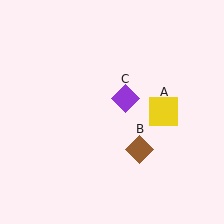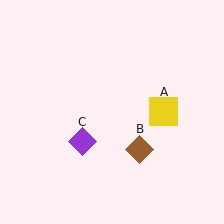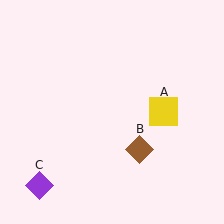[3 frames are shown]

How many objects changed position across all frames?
1 object changed position: purple diamond (object C).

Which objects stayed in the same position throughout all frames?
Yellow square (object A) and brown diamond (object B) remained stationary.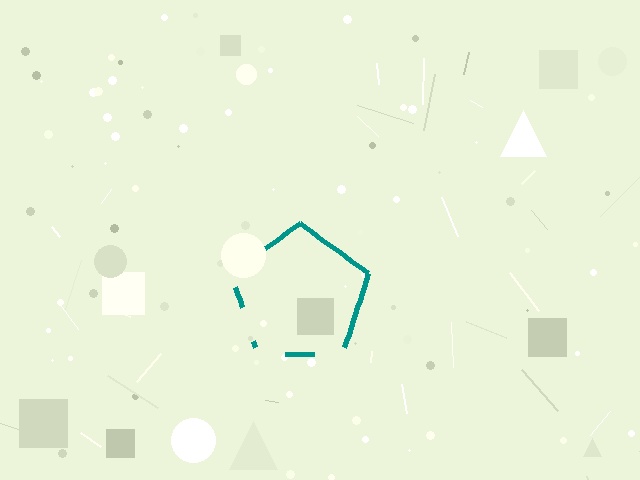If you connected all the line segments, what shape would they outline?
They would outline a pentagon.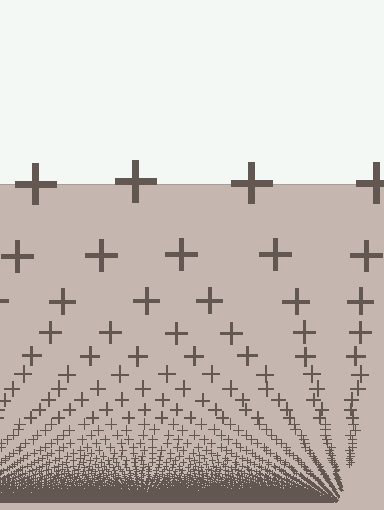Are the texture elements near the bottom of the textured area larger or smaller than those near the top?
Smaller. The gradient is inverted — elements near the bottom are smaller and denser.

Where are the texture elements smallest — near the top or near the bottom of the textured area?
Near the bottom.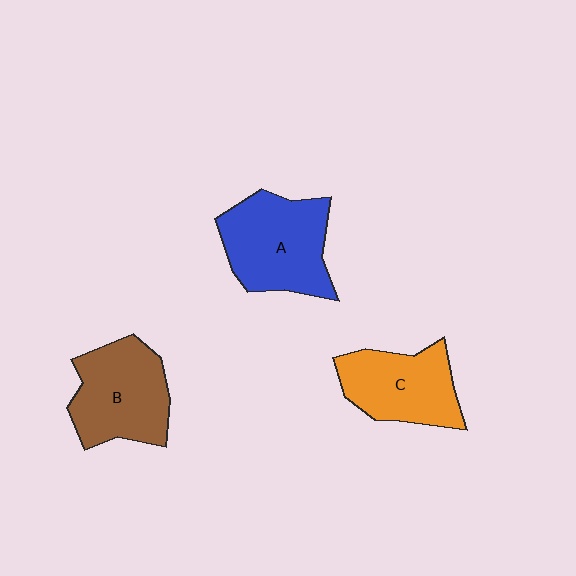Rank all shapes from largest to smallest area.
From largest to smallest: A (blue), B (brown), C (orange).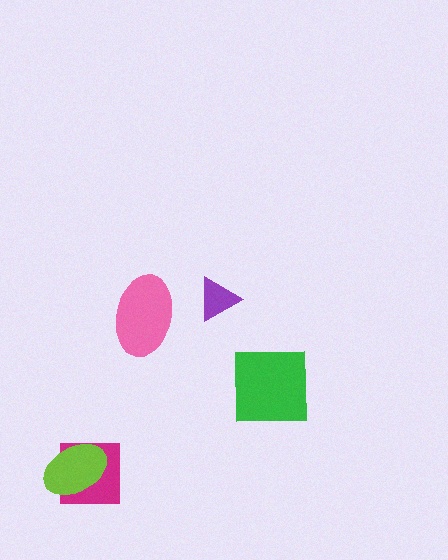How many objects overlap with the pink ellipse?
0 objects overlap with the pink ellipse.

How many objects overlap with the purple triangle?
0 objects overlap with the purple triangle.